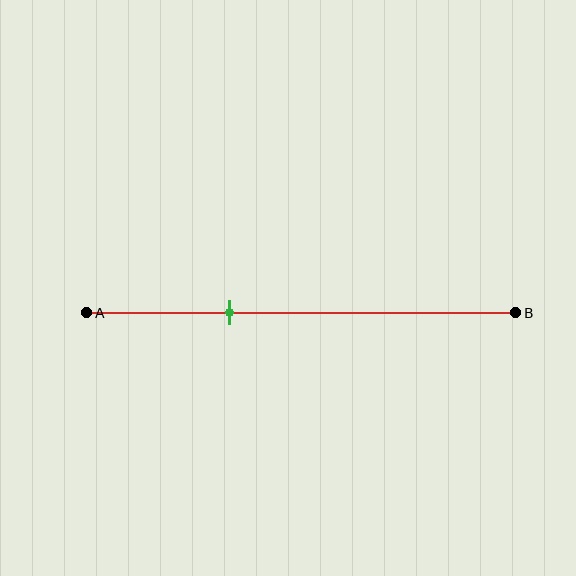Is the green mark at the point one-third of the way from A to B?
Yes, the mark is approximately at the one-third point.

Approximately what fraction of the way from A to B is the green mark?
The green mark is approximately 35% of the way from A to B.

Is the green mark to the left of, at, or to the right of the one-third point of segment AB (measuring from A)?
The green mark is approximately at the one-third point of segment AB.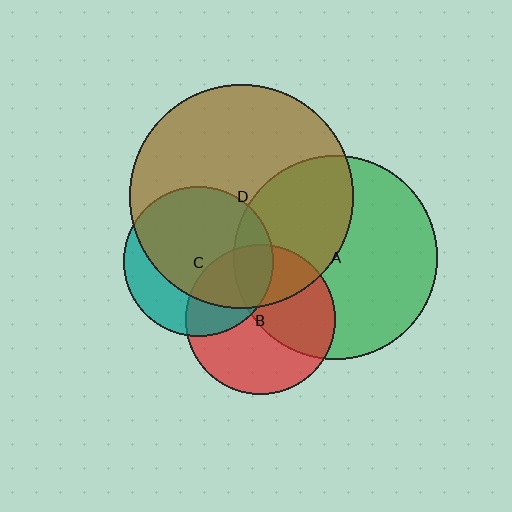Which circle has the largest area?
Circle D (brown).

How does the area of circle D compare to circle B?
Approximately 2.2 times.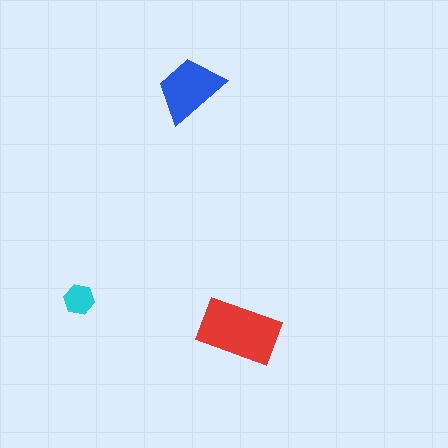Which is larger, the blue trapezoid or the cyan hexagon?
The blue trapezoid.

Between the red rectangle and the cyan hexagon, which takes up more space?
The red rectangle.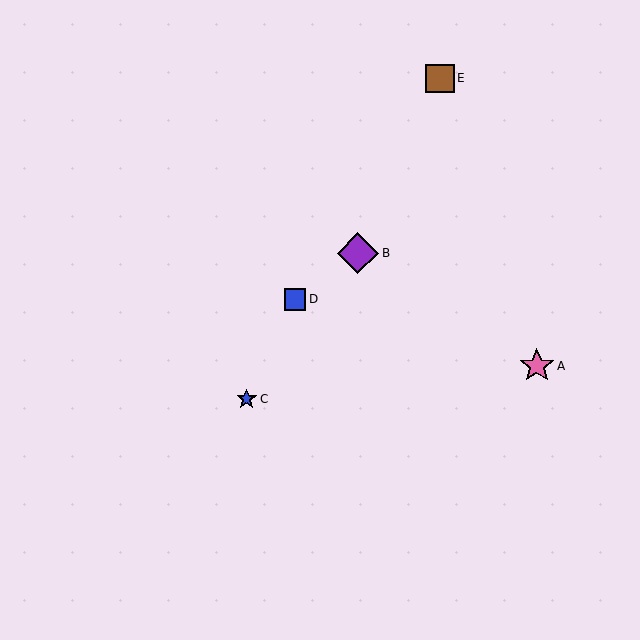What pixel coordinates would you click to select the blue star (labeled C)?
Click at (247, 399) to select the blue star C.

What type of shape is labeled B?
Shape B is a purple diamond.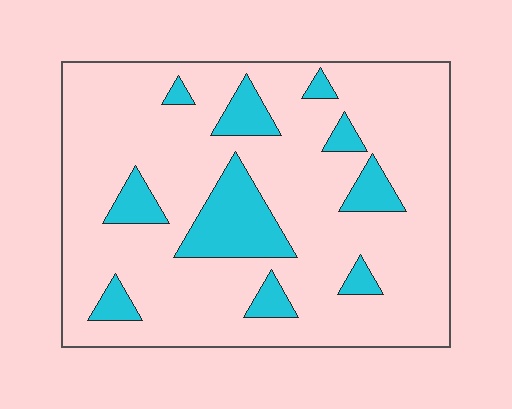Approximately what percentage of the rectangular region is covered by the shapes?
Approximately 15%.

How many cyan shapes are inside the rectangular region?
10.